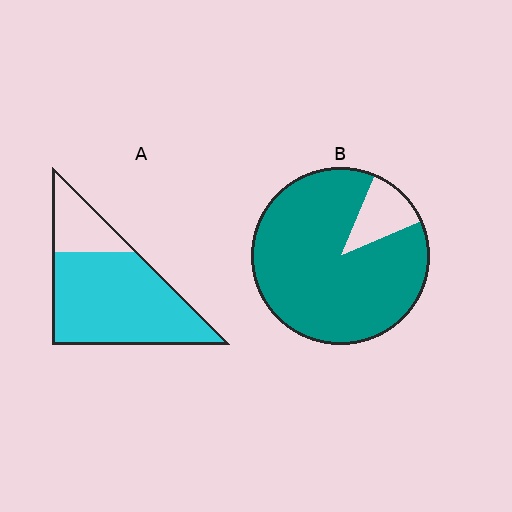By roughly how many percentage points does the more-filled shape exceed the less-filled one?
By roughly 10 percentage points (B over A).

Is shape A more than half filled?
Yes.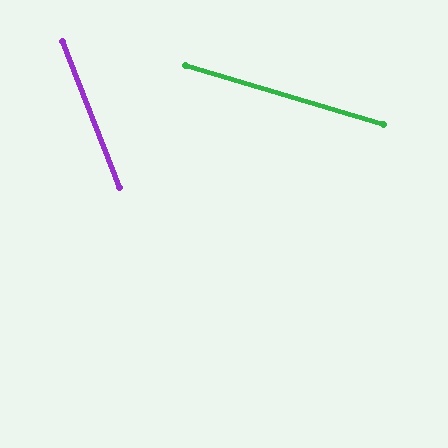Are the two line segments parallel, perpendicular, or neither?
Neither parallel nor perpendicular — they differ by about 52°.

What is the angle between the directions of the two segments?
Approximately 52 degrees.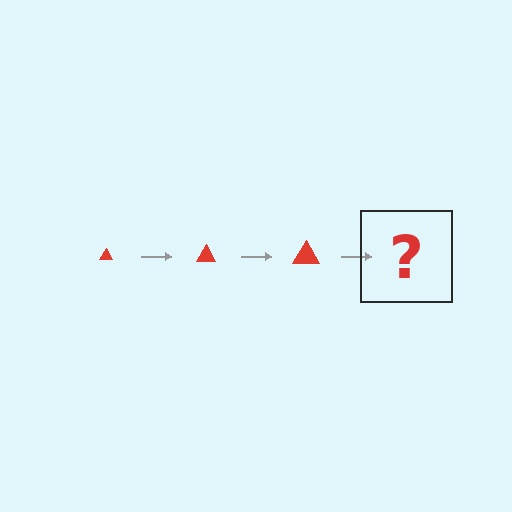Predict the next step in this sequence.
The next step is a red triangle, larger than the previous one.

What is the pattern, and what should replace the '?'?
The pattern is that the triangle gets progressively larger each step. The '?' should be a red triangle, larger than the previous one.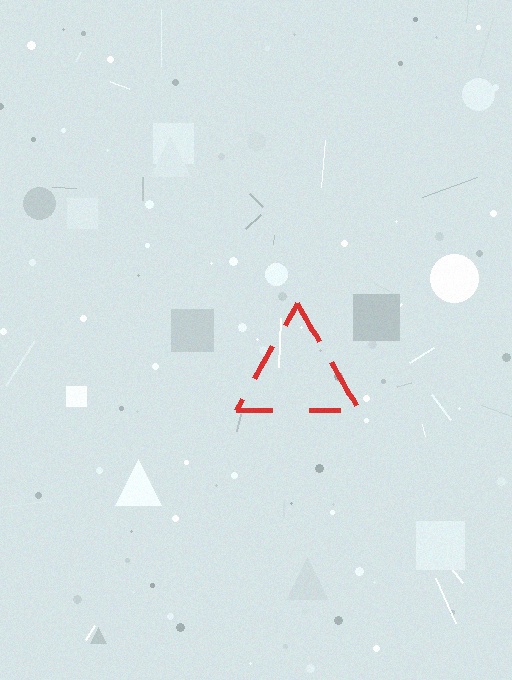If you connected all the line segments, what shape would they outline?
They would outline a triangle.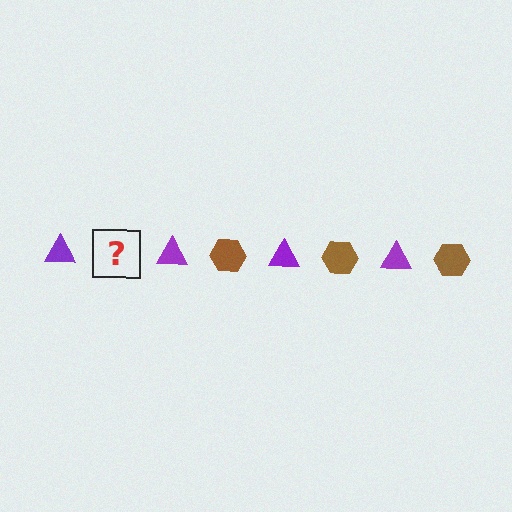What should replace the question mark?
The question mark should be replaced with a brown hexagon.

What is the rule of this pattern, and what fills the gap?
The rule is that the pattern alternates between purple triangle and brown hexagon. The gap should be filled with a brown hexagon.